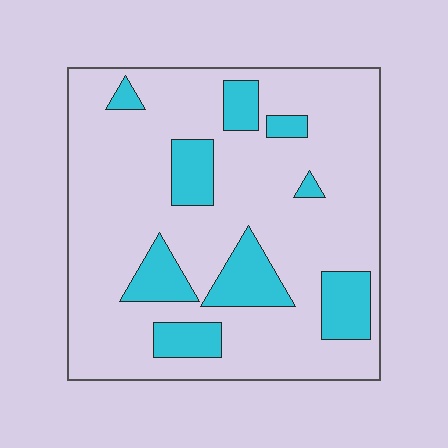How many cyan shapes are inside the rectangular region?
9.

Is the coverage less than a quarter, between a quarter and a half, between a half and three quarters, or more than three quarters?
Less than a quarter.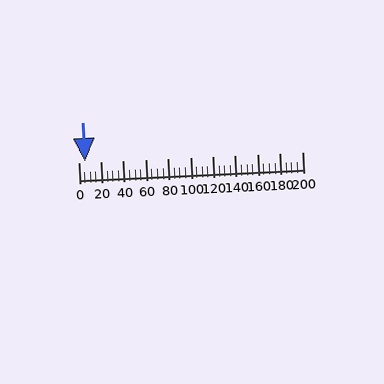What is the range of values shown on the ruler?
The ruler shows values from 0 to 200.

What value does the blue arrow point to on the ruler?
The blue arrow points to approximately 5.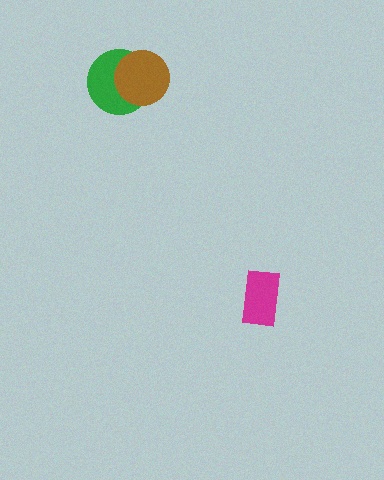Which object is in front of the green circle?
The brown circle is in front of the green circle.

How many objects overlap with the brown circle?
1 object overlaps with the brown circle.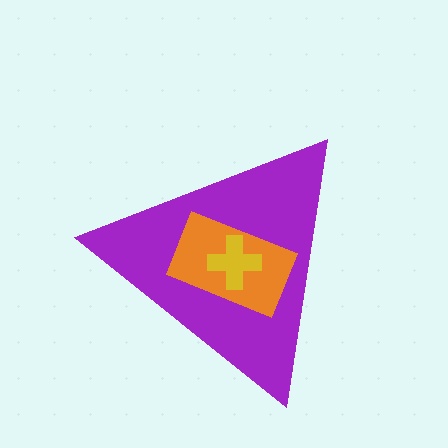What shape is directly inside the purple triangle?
The orange rectangle.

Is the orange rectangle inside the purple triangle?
Yes.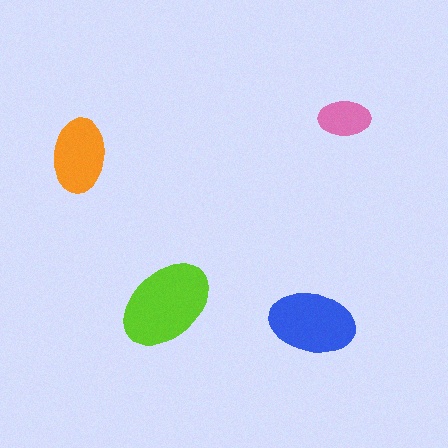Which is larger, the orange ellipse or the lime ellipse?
The lime one.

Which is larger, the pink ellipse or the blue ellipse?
The blue one.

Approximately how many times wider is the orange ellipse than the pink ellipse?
About 1.5 times wider.